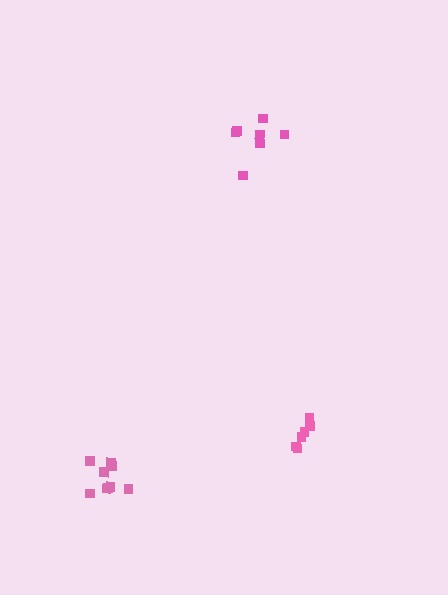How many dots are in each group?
Group 1: 7 dots, Group 2: 6 dots, Group 3: 9 dots (22 total).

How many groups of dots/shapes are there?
There are 3 groups.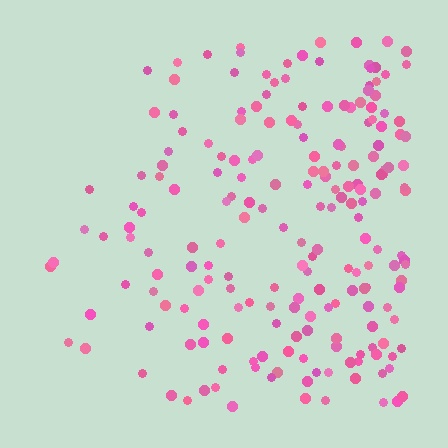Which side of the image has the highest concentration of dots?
The right.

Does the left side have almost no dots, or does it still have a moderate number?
Still a moderate number, just noticeably fewer than the right.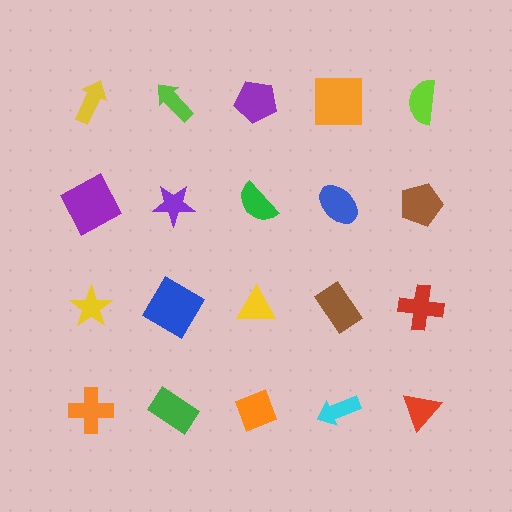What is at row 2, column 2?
A purple star.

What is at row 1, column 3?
A purple pentagon.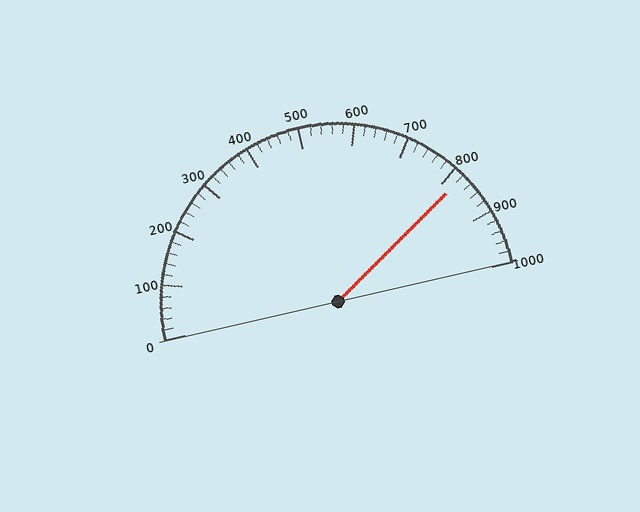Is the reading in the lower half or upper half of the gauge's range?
The reading is in the upper half of the range (0 to 1000).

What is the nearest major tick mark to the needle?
The nearest major tick mark is 800.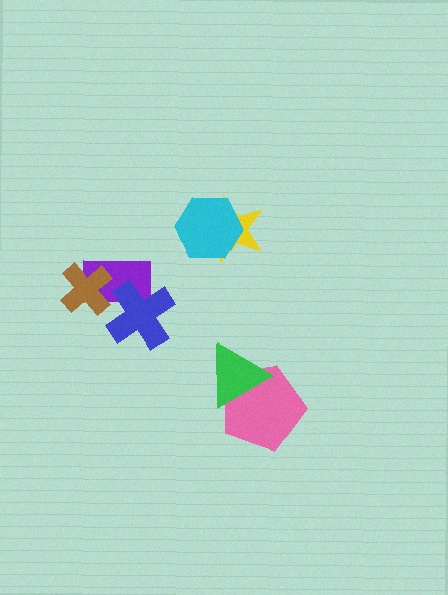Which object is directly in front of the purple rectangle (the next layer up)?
The brown cross is directly in front of the purple rectangle.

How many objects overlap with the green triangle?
1 object overlaps with the green triangle.